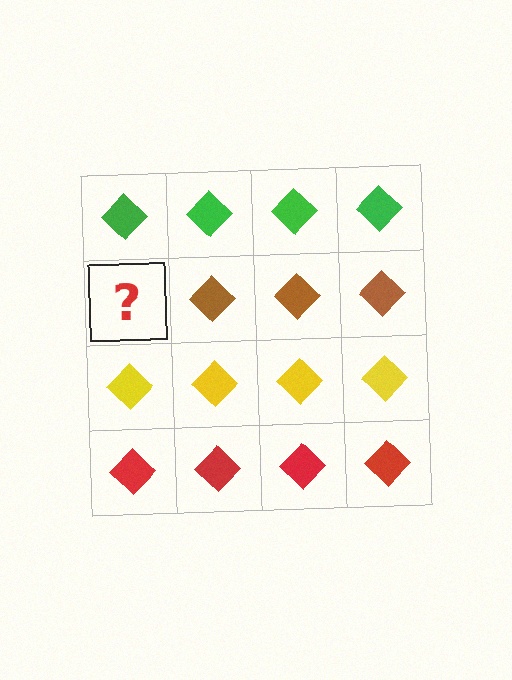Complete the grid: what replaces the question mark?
The question mark should be replaced with a brown diamond.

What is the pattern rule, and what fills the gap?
The rule is that each row has a consistent color. The gap should be filled with a brown diamond.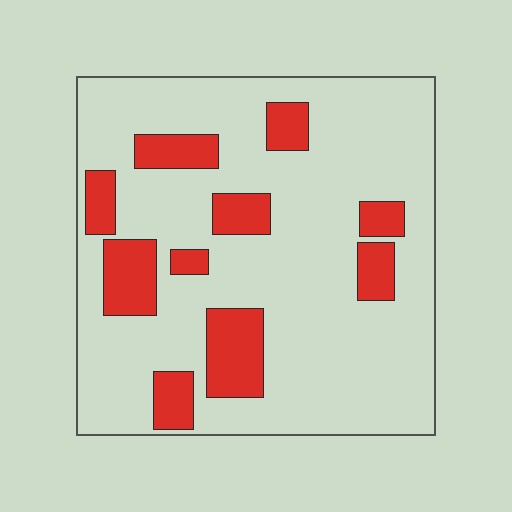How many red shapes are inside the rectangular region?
10.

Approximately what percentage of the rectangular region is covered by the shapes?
Approximately 20%.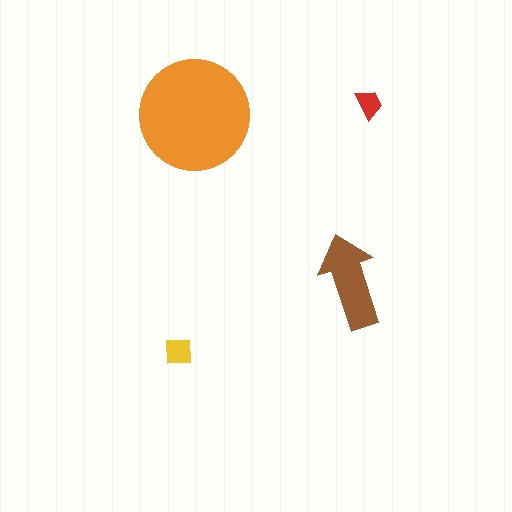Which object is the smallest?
The red trapezoid.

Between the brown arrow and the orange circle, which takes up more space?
The orange circle.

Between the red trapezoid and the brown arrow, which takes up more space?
The brown arrow.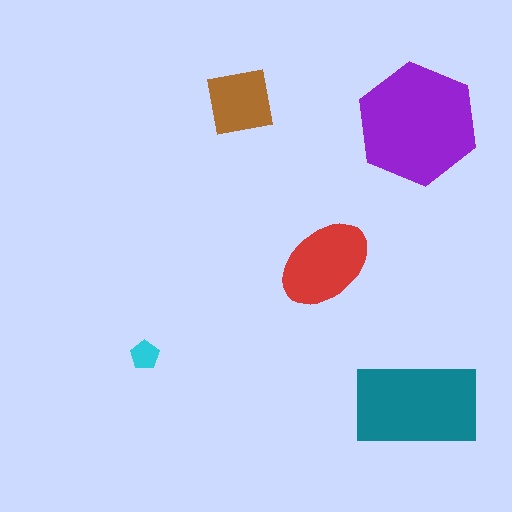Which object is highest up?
The brown square is topmost.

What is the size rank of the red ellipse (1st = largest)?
3rd.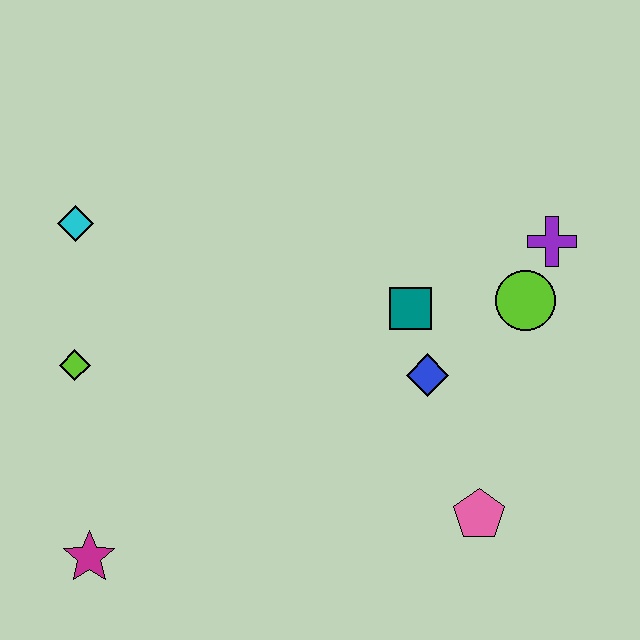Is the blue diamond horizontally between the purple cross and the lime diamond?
Yes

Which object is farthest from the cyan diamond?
The pink pentagon is farthest from the cyan diamond.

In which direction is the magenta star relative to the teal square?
The magenta star is to the left of the teal square.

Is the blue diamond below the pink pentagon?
No